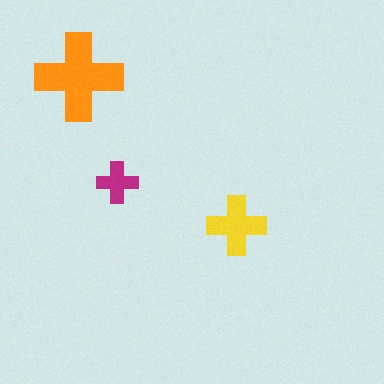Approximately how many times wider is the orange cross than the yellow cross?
About 1.5 times wider.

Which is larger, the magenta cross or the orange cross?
The orange one.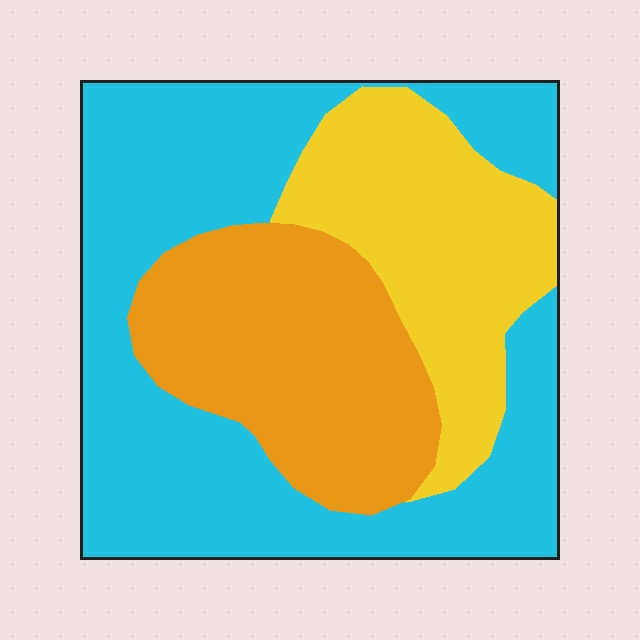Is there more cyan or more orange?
Cyan.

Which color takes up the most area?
Cyan, at roughly 50%.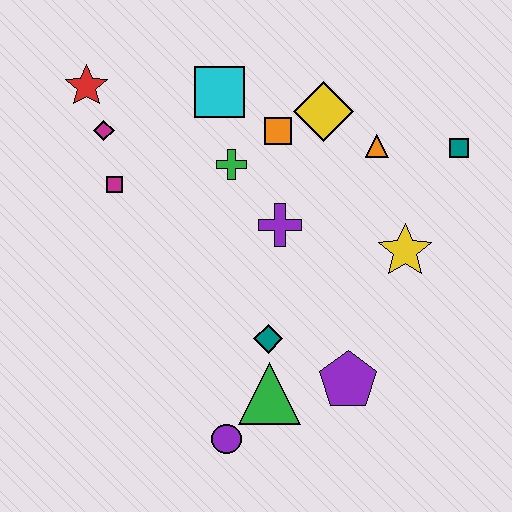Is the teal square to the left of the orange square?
No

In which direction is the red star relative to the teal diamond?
The red star is above the teal diamond.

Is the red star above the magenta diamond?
Yes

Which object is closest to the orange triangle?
The yellow diamond is closest to the orange triangle.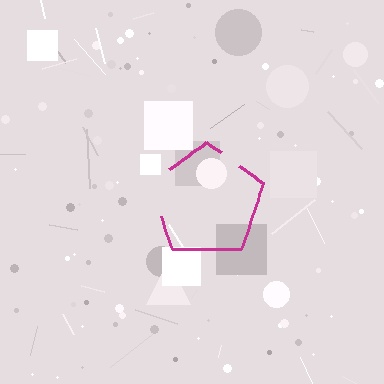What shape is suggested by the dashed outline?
The dashed outline suggests a pentagon.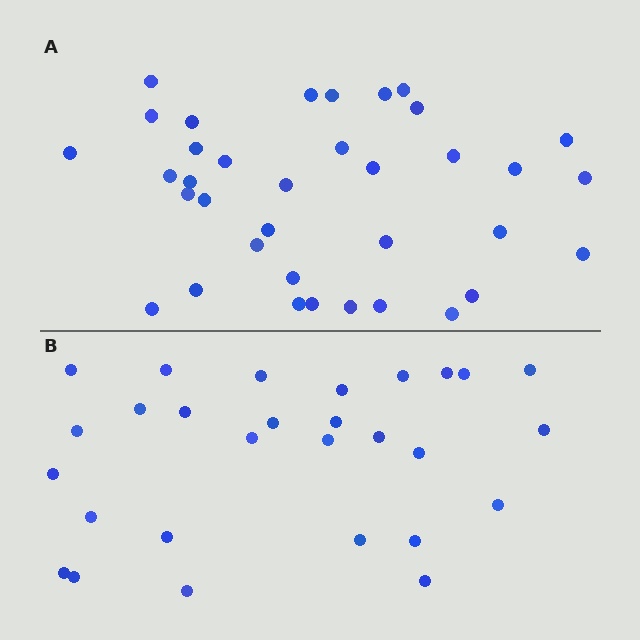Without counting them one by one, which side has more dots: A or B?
Region A (the top region) has more dots.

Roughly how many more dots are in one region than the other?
Region A has roughly 8 or so more dots than region B.